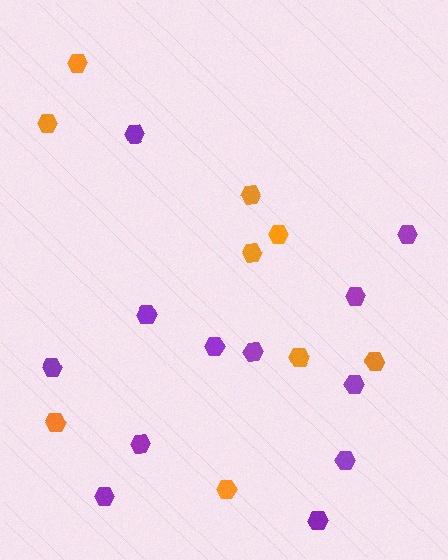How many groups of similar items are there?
There are 2 groups: one group of purple hexagons (12) and one group of orange hexagons (9).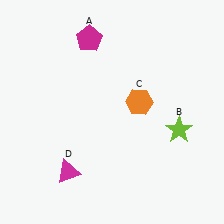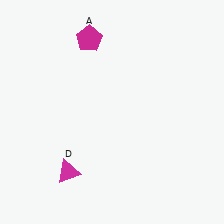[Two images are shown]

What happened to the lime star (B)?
The lime star (B) was removed in Image 2. It was in the bottom-right area of Image 1.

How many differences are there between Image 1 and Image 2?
There are 2 differences between the two images.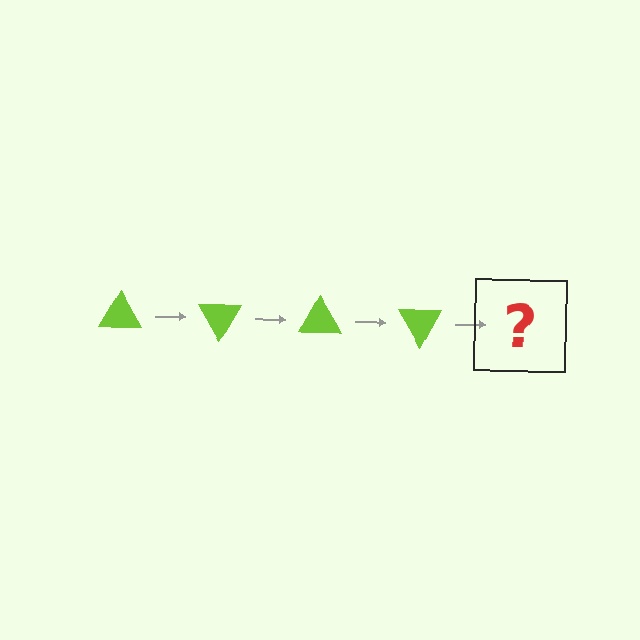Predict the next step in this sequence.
The next step is a lime triangle rotated 240 degrees.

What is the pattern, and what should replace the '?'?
The pattern is that the triangle rotates 60 degrees each step. The '?' should be a lime triangle rotated 240 degrees.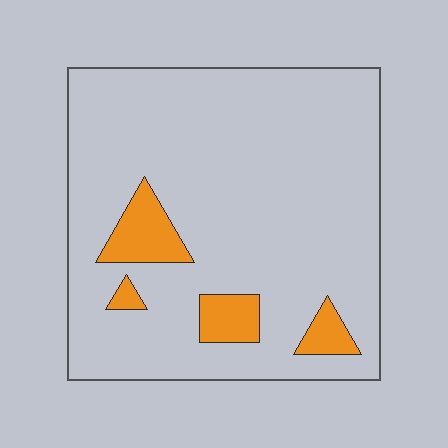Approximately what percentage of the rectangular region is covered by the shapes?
Approximately 10%.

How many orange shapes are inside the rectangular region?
4.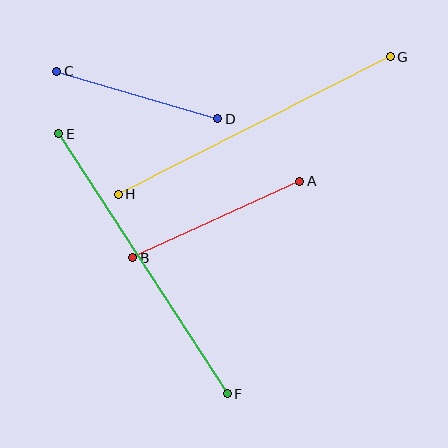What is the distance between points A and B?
The distance is approximately 184 pixels.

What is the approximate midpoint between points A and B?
The midpoint is at approximately (216, 220) pixels.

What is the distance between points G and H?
The distance is approximately 305 pixels.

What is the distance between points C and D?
The distance is approximately 168 pixels.